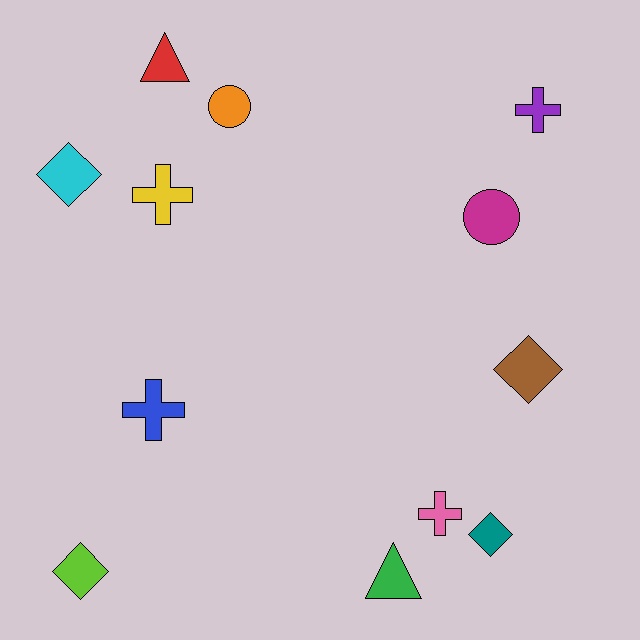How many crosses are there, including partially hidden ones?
There are 4 crosses.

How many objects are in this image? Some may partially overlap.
There are 12 objects.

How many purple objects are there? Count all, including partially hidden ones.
There is 1 purple object.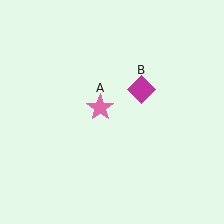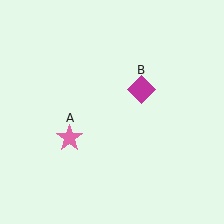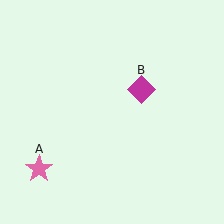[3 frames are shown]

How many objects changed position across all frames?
1 object changed position: pink star (object A).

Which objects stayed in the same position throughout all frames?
Magenta diamond (object B) remained stationary.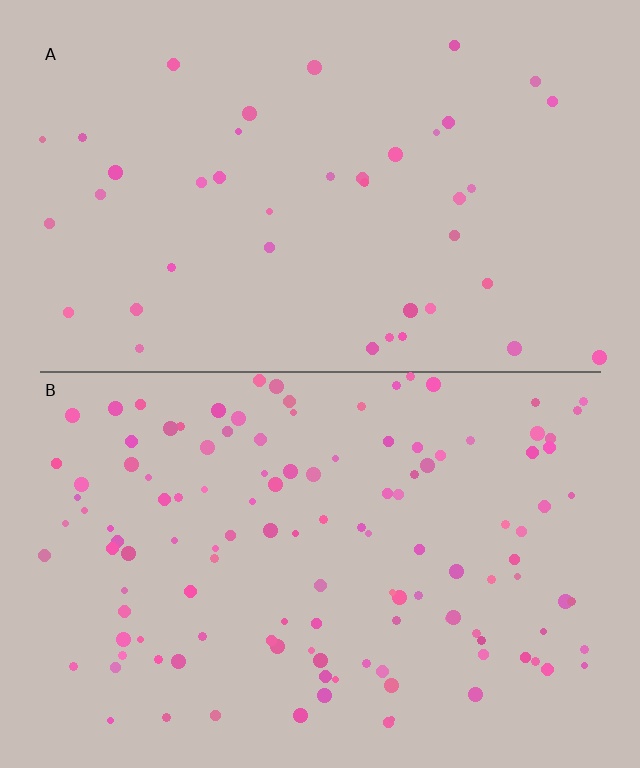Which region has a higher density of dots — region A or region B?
B (the bottom).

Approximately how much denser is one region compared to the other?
Approximately 3.0× — region B over region A.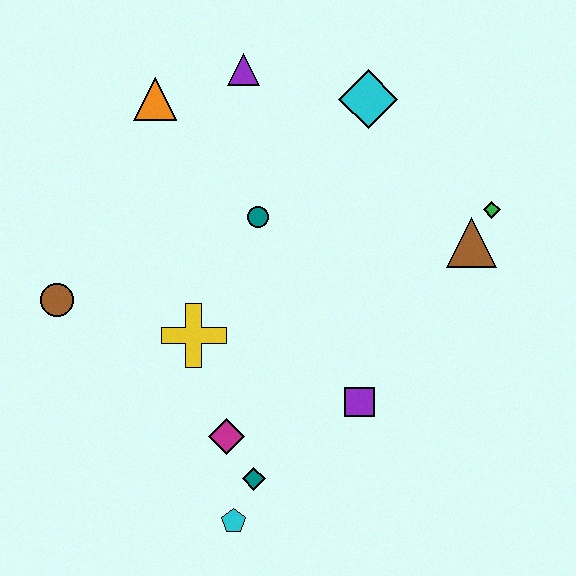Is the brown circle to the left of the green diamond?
Yes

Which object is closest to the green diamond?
The brown triangle is closest to the green diamond.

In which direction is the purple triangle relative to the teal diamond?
The purple triangle is above the teal diamond.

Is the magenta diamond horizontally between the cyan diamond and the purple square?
No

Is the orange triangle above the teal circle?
Yes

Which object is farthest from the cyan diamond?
The cyan pentagon is farthest from the cyan diamond.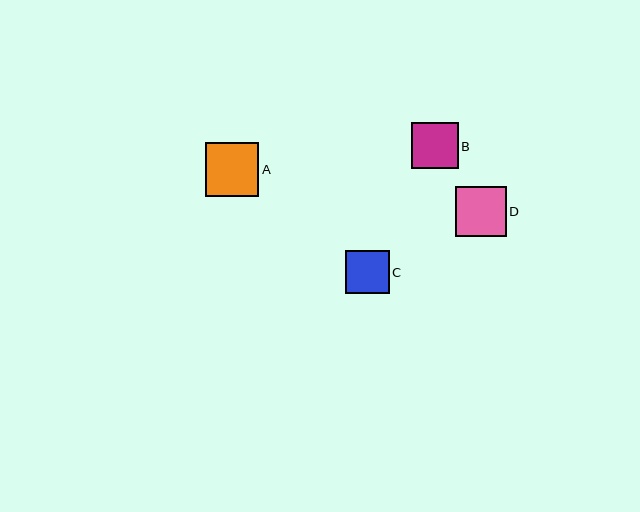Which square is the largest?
Square A is the largest with a size of approximately 54 pixels.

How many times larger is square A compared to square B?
Square A is approximately 1.1 times the size of square B.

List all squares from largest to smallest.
From largest to smallest: A, D, B, C.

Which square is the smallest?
Square C is the smallest with a size of approximately 43 pixels.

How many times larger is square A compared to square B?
Square A is approximately 1.1 times the size of square B.